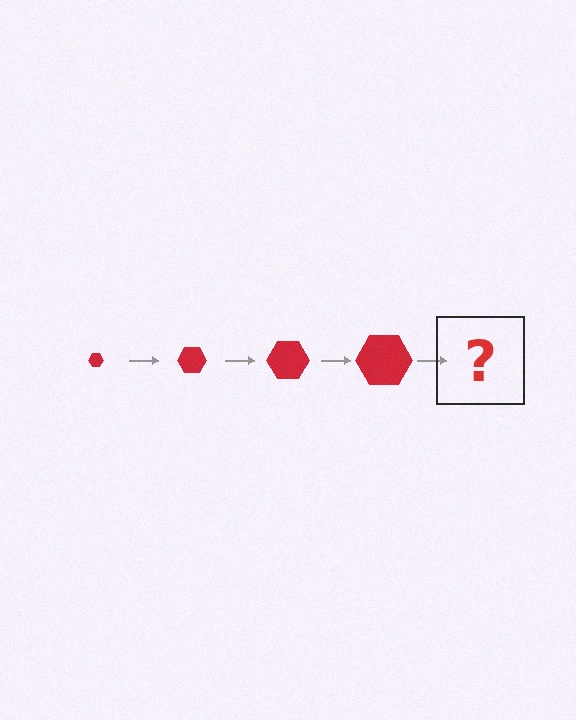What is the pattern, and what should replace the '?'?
The pattern is that the hexagon gets progressively larger each step. The '?' should be a red hexagon, larger than the previous one.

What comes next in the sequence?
The next element should be a red hexagon, larger than the previous one.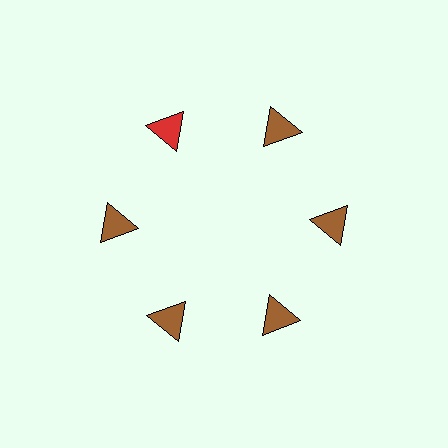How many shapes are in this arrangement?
There are 6 shapes arranged in a ring pattern.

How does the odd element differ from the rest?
It has a different color: red instead of brown.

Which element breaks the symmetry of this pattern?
The red triangle at roughly the 11 o'clock position breaks the symmetry. All other shapes are brown triangles.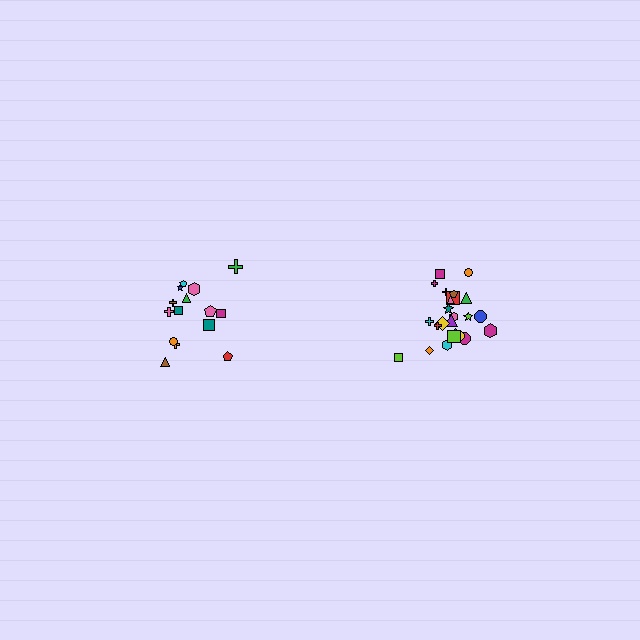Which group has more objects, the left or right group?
The right group.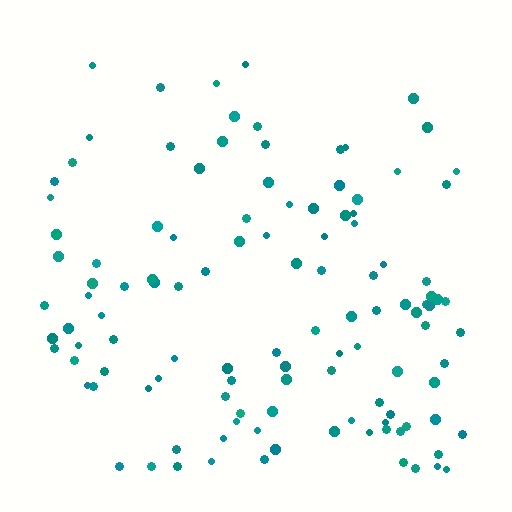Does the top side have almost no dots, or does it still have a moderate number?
Still a moderate number, just noticeably fewer than the bottom.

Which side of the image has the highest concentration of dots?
The bottom.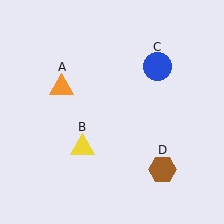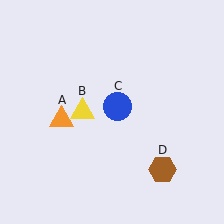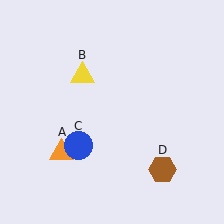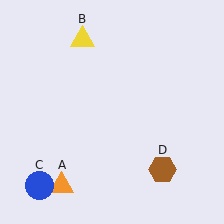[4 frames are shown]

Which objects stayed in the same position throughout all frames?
Brown hexagon (object D) remained stationary.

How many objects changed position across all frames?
3 objects changed position: orange triangle (object A), yellow triangle (object B), blue circle (object C).